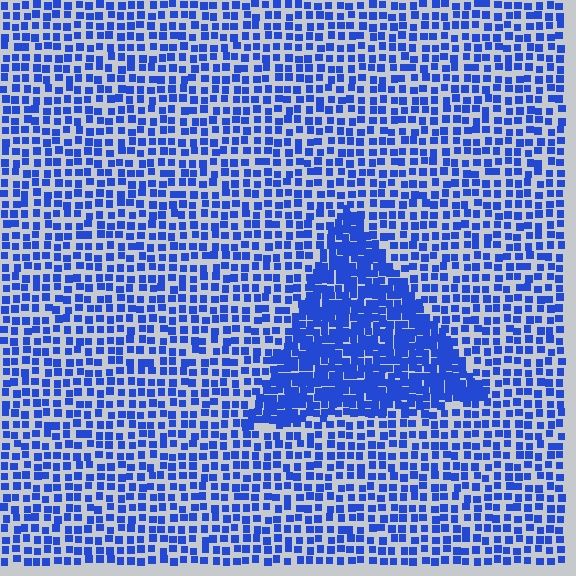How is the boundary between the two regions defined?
The boundary is defined by a change in element density (approximately 2.1x ratio). All elements are the same color, size, and shape.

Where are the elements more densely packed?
The elements are more densely packed inside the triangle boundary.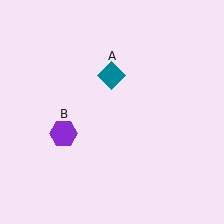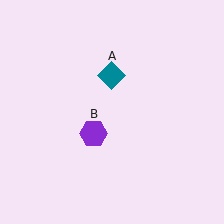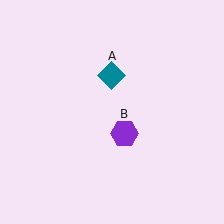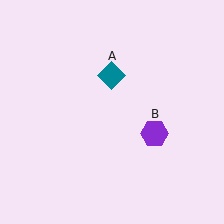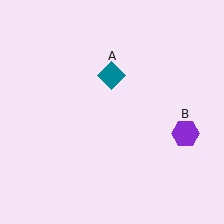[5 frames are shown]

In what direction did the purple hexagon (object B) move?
The purple hexagon (object B) moved right.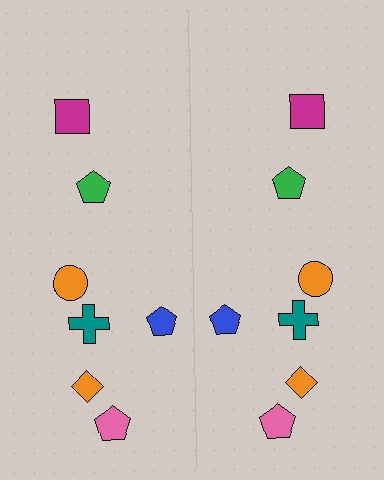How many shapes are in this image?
There are 14 shapes in this image.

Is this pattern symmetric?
Yes, this pattern has bilateral (reflection) symmetry.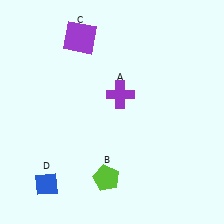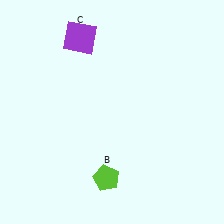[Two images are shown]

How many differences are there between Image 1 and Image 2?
There are 2 differences between the two images.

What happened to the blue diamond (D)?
The blue diamond (D) was removed in Image 2. It was in the bottom-left area of Image 1.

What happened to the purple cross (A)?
The purple cross (A) was removed in Image 2. It was in the top-right area of Image 1.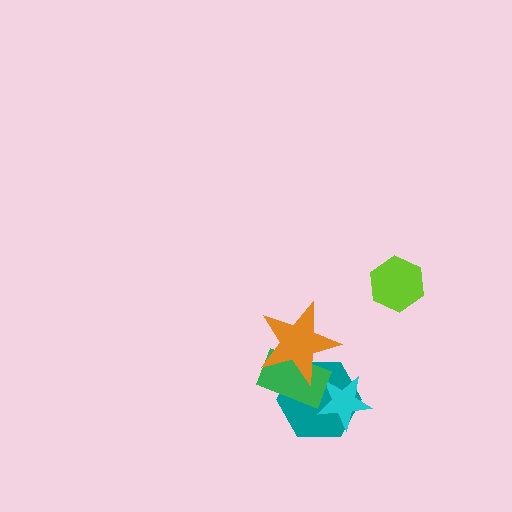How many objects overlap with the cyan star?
2 objects overlap with the cyan star.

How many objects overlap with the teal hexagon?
3 objects overlap with the teal hexagon.